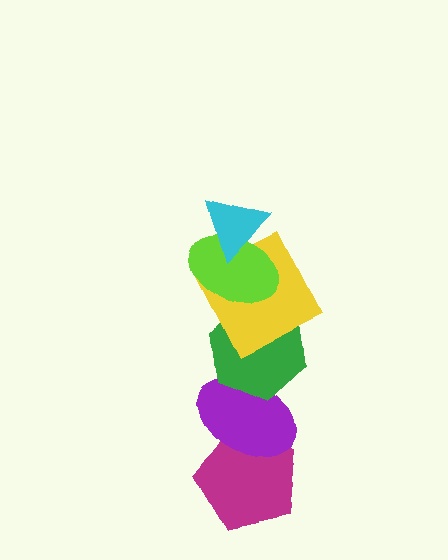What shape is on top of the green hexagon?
The yellow square is on top of the green hexagon.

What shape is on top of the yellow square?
The lime ellipse is on top of the yellow square.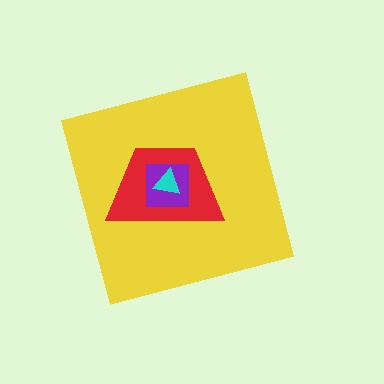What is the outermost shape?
The yellow square.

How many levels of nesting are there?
4.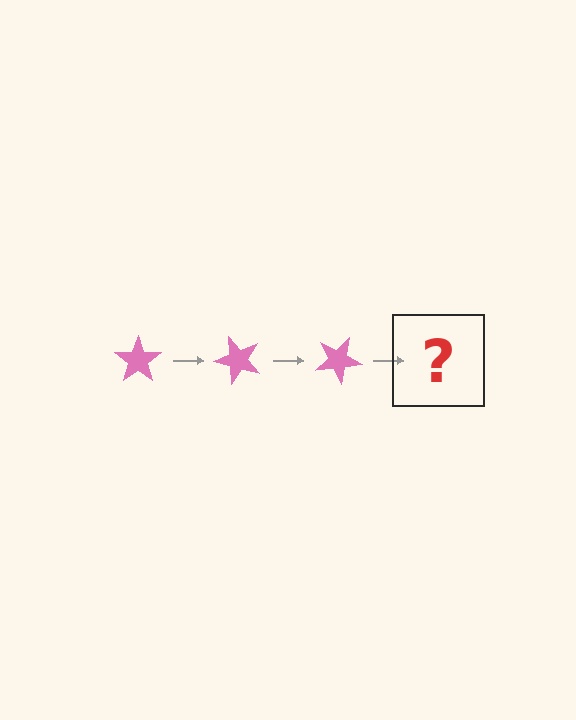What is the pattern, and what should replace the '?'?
The pattern is that the star rotates 50 degrees each step. The '?' should be a pink star rotated 150 degrees.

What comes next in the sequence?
The next element should be a pink star rotated 150 degrees.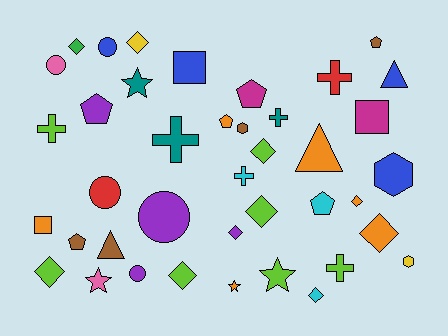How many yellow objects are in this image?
There are 2 yellow objects.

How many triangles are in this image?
There are 3 triangles.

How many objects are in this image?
There are 40 objects.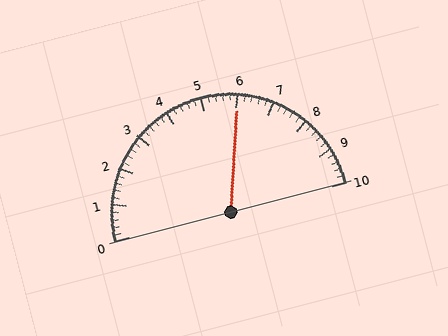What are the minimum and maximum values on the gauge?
The gauge ranges from 0 to 10.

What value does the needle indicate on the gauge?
The needle indicates approximately 6.0.